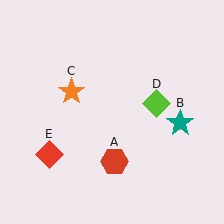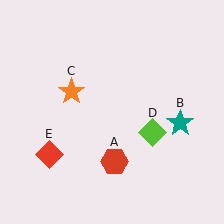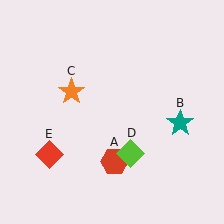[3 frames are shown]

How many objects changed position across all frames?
1 object changed position: lime diamond (object D).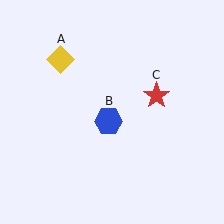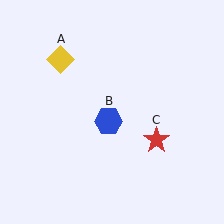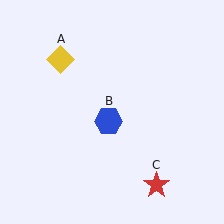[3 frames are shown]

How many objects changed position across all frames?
1 object changed position: red star (object C).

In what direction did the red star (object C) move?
The red star (object C) moved down.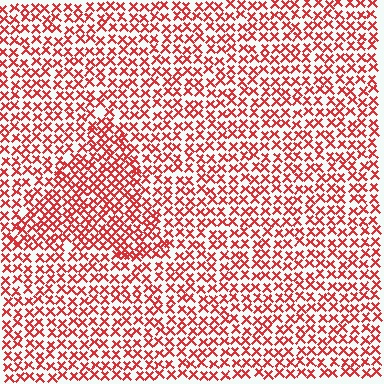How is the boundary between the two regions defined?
The boundary is defined by a change in element density (approximately 1.5x ratio). All elements are the same color, size, and shape.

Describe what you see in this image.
The image contains small red elements arranged at two different densities. A triangle-shaped region is visible where the elements are more densely packed than the surrounding area.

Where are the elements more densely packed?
The elements are more densely packed inside the triangle boundary.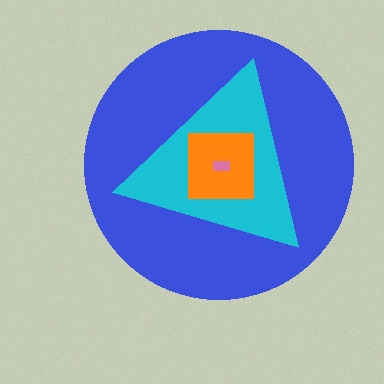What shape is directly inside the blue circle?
The cyan triangle.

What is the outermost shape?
The blue circle.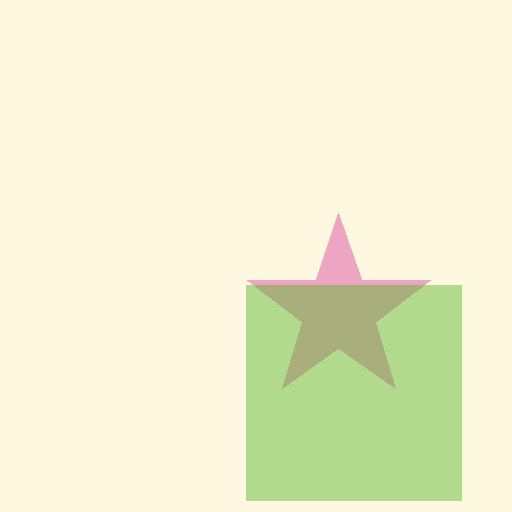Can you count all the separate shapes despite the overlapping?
Yes, there are 2 separate shapes.